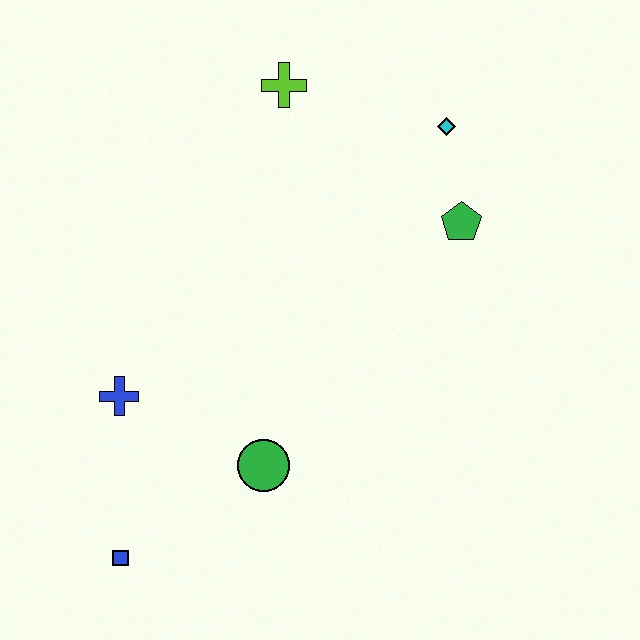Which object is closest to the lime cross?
The cyan diamond is closest to the lime cross.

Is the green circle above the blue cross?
No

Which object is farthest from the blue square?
The cyan diamond is farthest from the blue square.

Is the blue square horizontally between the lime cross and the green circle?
No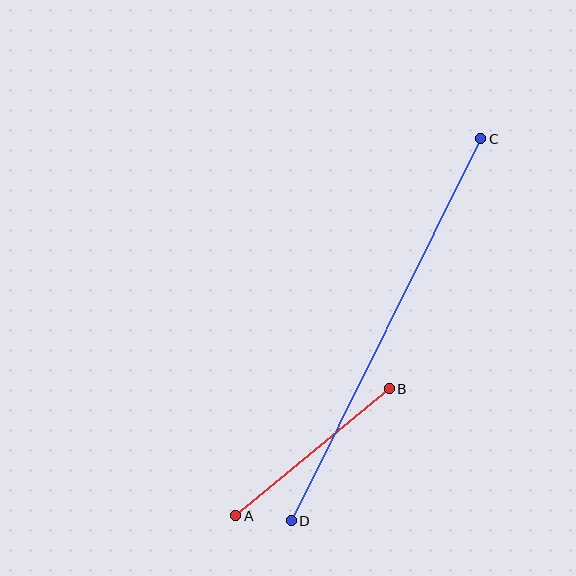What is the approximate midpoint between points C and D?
The midpoint is at approximately (386, 330) pixels.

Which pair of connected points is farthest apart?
Points C and D are farthest apart.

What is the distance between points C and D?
The distance is approximately 427 pixels.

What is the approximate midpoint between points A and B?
The midpoint is at approximately (312, 452) pixels.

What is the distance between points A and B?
The distance is approximately 199 pixels.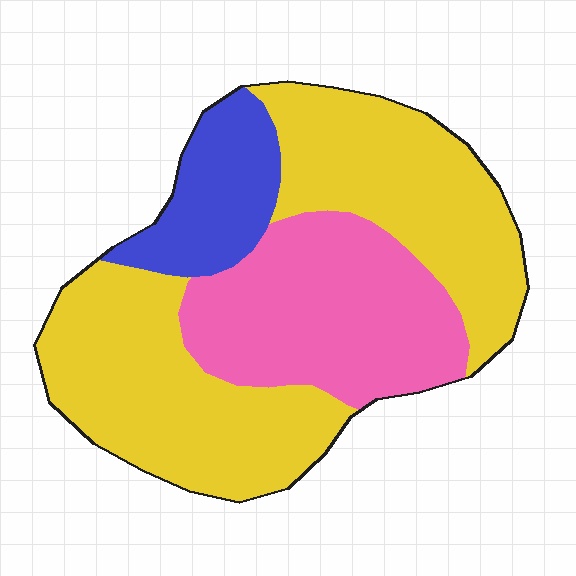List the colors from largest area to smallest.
From largest to smallest: yellow, pink, blue.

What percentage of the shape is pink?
Pink takes up between a sixth and a third of the shape.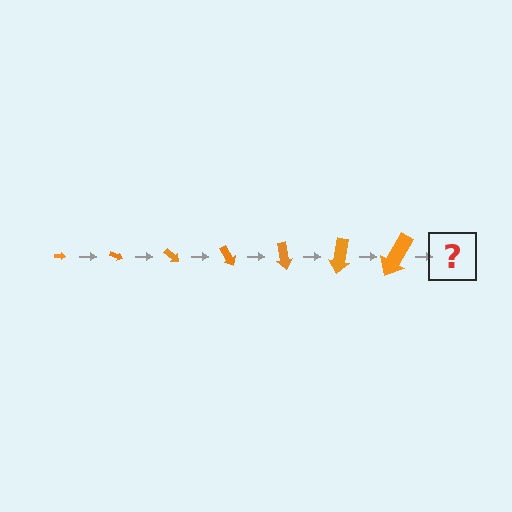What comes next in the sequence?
The next element should be an arrow, larger than the previous one and rotated 140 degrees from the start.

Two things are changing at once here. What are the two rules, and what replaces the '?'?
The two rules are that the arrow grows larger each step and it rotates 20 degrees each step. The '?' should be an arrow, larger than the previous one and rotated 140 degrees from the start.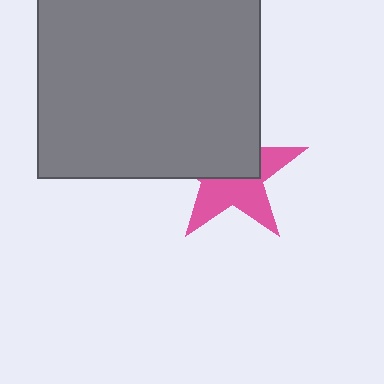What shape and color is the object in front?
The object in front is a gray square.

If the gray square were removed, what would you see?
You would see the complete pink star.